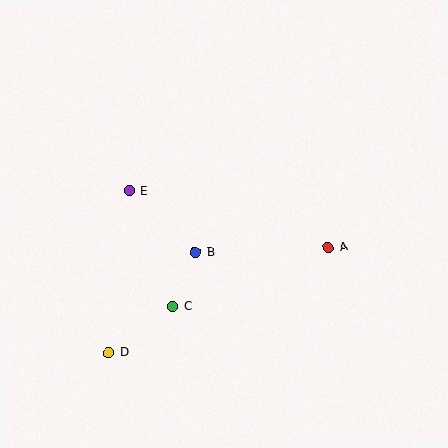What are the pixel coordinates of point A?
Point A is at (328, 247).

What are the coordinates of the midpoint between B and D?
The midpoint between B and D is at (152, 302).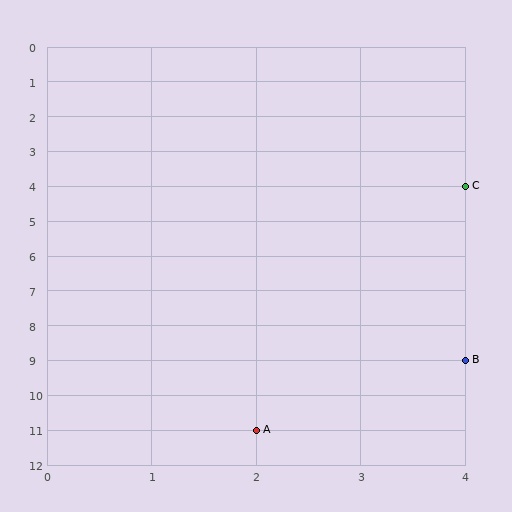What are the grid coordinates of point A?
Point A is at grid coordinates (2, 11).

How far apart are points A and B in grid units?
Points A and B are 2 columns and 2 rows apart (about 2.8 grid units diagonally).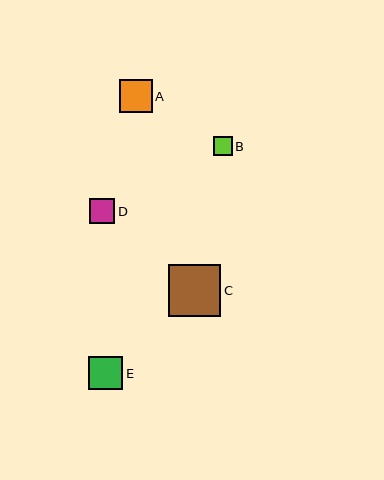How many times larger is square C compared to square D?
Square C is approximately 2.1 times the size of square D.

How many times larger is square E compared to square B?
Square E is approximately 1.8 times the size of square B.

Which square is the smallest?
Square B is the smallest with a size of approximately 19 pixels.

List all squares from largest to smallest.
From largest to smallest: C, E, A, D, B.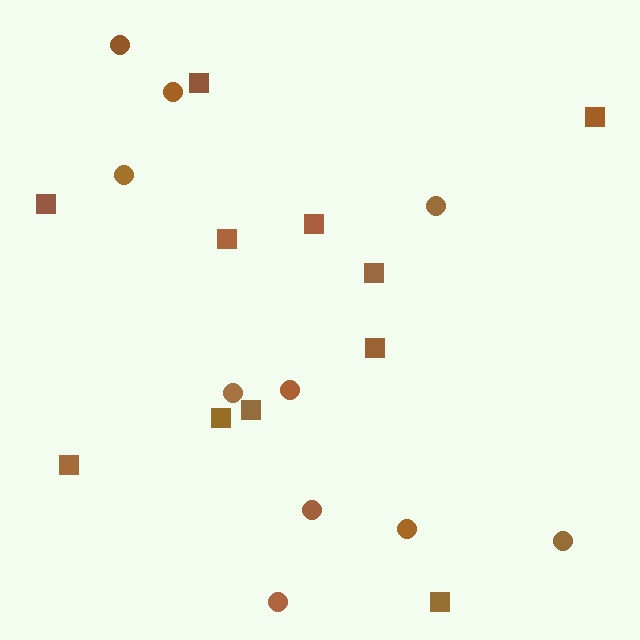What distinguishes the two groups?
There are 2 groups: one group of squares (11) and one group of circles (10).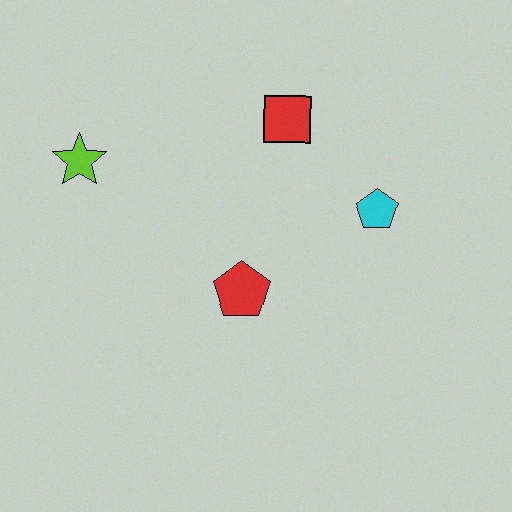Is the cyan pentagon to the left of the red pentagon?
No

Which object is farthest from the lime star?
The cyan pentagon is farthest from the lime star.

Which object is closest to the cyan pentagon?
The red square is closest to the cyan pentagon.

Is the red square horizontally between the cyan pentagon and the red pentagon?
Yes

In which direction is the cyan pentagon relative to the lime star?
The cyan pentagon is to the right of the lime star.